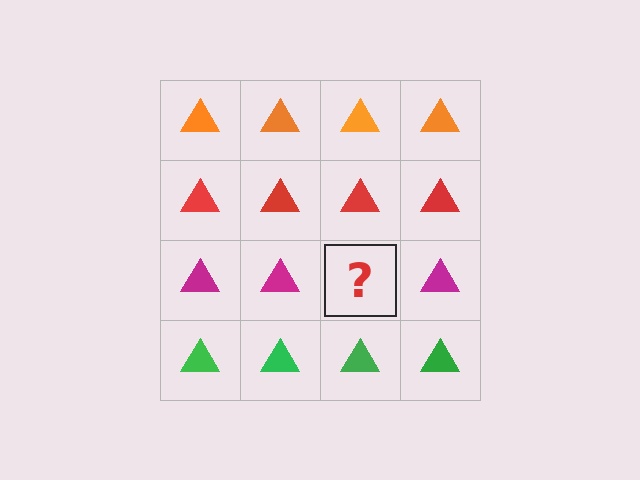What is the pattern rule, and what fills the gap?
The rule is that each row has a consistent color. The gap should be filled with a magenta triangle.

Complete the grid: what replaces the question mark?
The question mark should be replaced with a magenta triangle.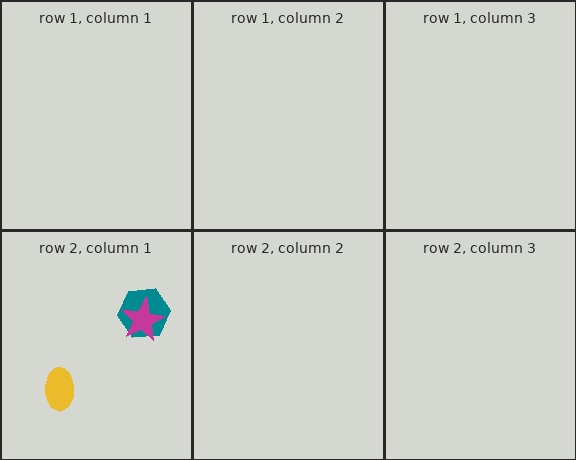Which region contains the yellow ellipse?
The row 2, column 1 region.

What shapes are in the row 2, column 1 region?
The teal hexagon, the yellow ellipse, the magenta star.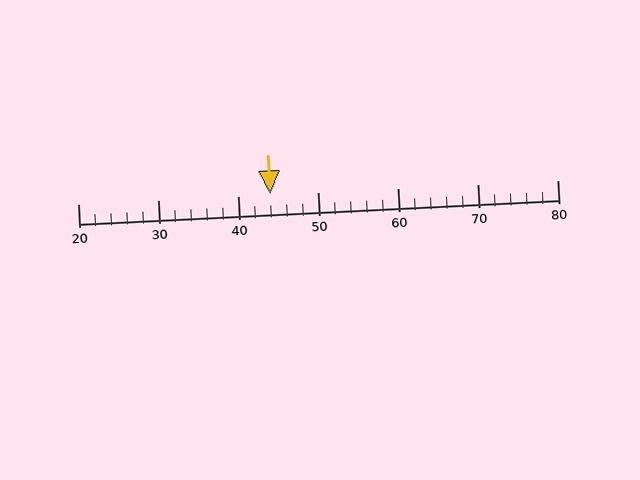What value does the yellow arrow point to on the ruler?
The yellow arrow points to approximately 44.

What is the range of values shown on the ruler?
The ruler shows values from 20 to 80.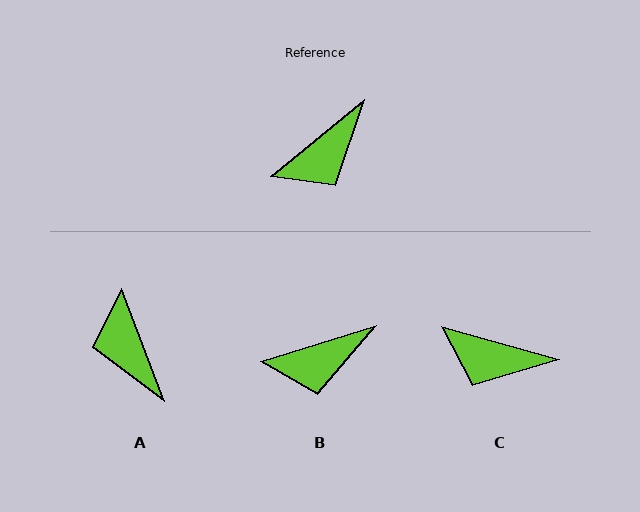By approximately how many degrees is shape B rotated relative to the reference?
Approximately 22 degrees clockwise.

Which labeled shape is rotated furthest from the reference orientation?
A, about 108 degrees away.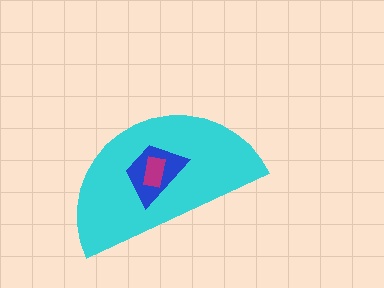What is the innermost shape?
The magenta rectangle.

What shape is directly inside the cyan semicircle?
The blue trapezoid.